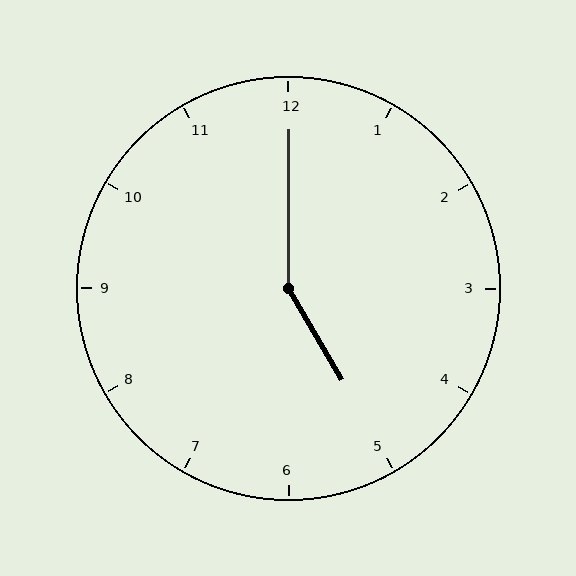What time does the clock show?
5:00.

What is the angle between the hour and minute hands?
Approximately 150 degrees.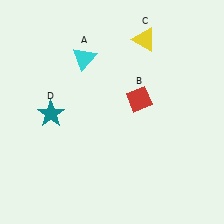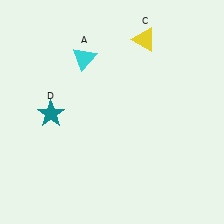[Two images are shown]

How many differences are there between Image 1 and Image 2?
There is 1 difference between the two images.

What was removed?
The red diamond (B) was removed in Image 2.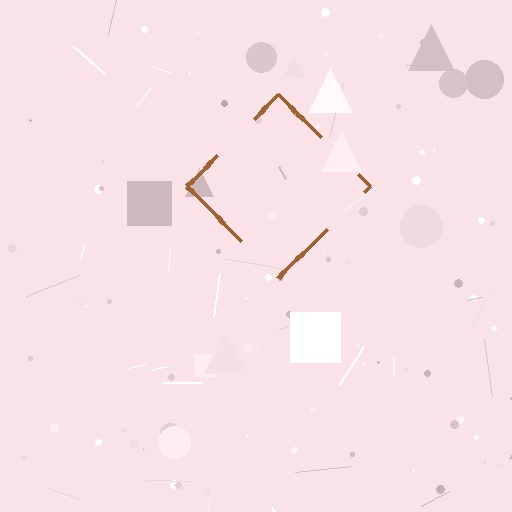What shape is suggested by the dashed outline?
The dashed outline suggests a diamond.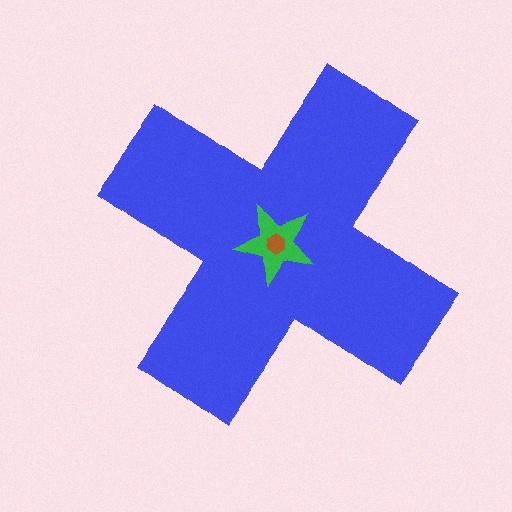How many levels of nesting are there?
3.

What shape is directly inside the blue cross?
The green star.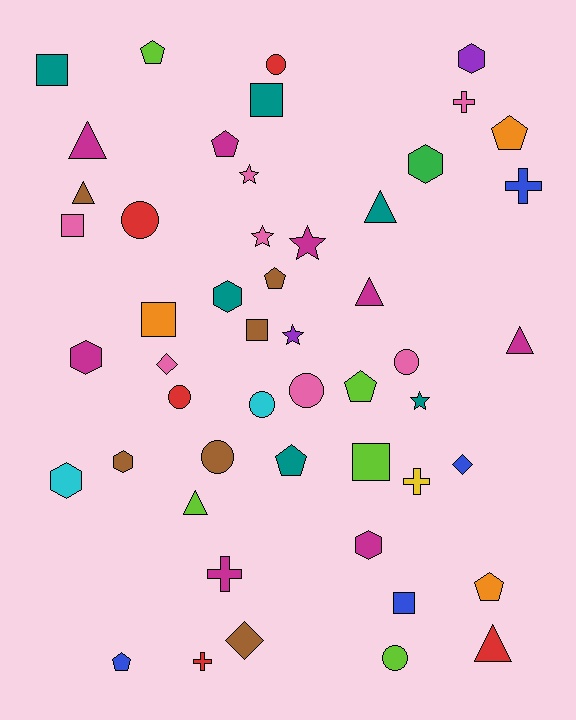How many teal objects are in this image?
There are 6 teal objects.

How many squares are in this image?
There are 7 squares.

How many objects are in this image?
There are 50 objects.